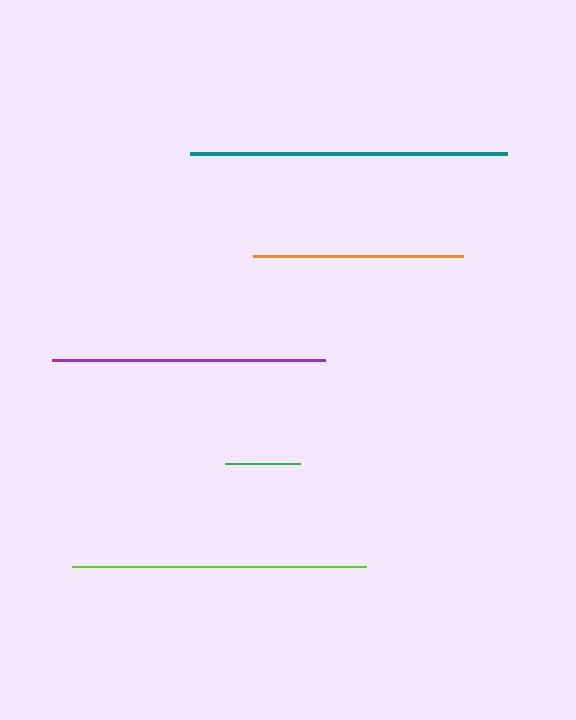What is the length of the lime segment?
The lime segment is approximately 294 pixels long.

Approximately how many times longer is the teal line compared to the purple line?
The teal line is approximately 1.2 times the length of the purple line.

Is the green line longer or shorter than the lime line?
The lime line is longer than the green line.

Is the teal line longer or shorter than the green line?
The teal line is longer than the green line.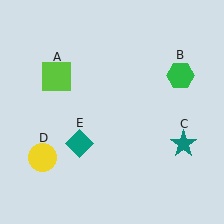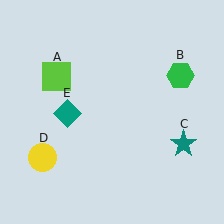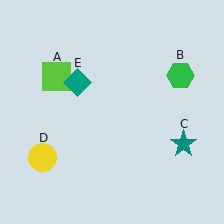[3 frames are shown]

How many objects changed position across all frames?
1 object changed position: teal diamond (object E).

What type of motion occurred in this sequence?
The teal diamond (object E) rotated clockwise around the center of the scene.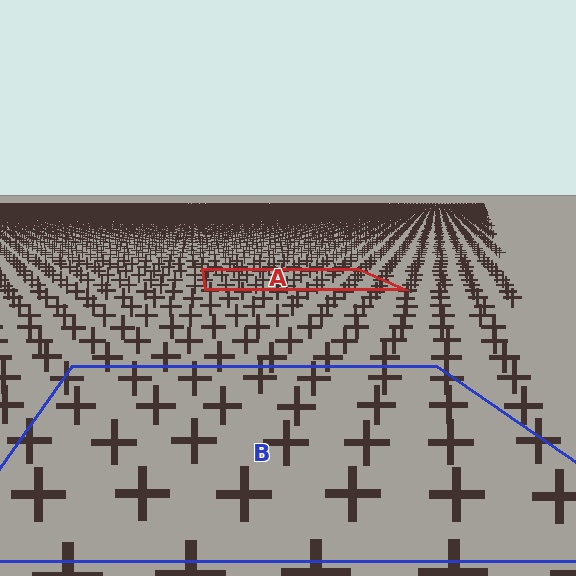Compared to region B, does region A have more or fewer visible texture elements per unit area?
Region A has more texture elements per unit area — they are packed more densely because it is farther away.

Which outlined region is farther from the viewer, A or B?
Region A is farther from the viewer — the texture elements inside it appear smaller and more densely packed.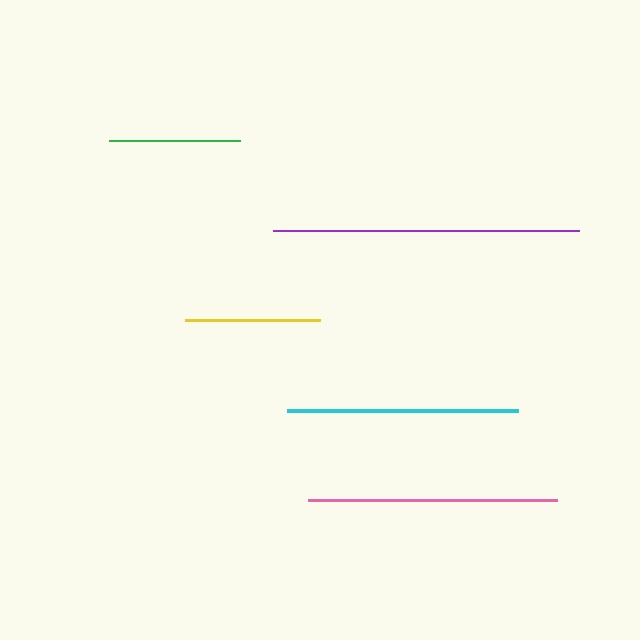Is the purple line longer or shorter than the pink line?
The purple line is longer than the pink line.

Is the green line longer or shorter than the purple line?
The purple line is longer than the green line.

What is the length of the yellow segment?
The yellow segment is approximately 135 pixels long.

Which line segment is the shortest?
The green line is the shortest at approximately 131 pixels.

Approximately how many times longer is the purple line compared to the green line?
The purple line is approximately 2.3 times the length of the green line.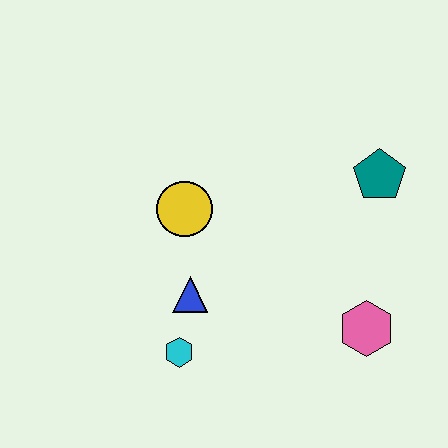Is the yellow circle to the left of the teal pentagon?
Yes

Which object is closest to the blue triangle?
The cyan hexagon is closest to the blue triangle.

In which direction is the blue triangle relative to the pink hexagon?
The blue triangle is to the left of the pink hexagon.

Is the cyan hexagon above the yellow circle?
No